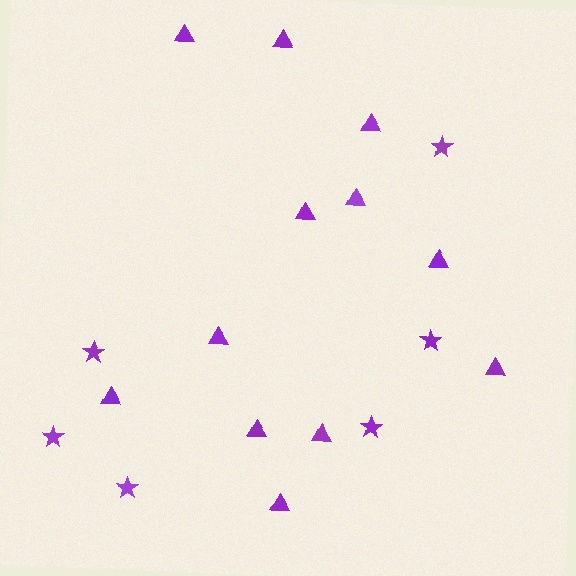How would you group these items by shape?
There are 2 groups: one group of triangles (12) and one group of stars (6).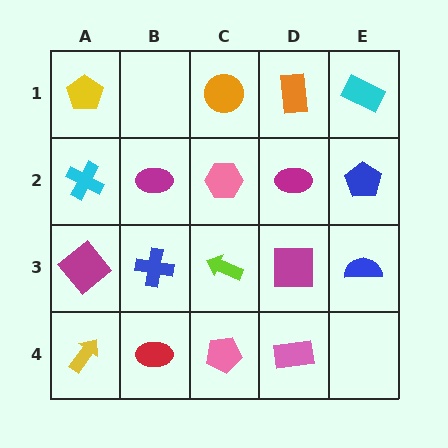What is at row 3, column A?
A magenta diamond.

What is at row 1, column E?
A cyan rectangle.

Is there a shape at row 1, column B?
No, that cell is empty.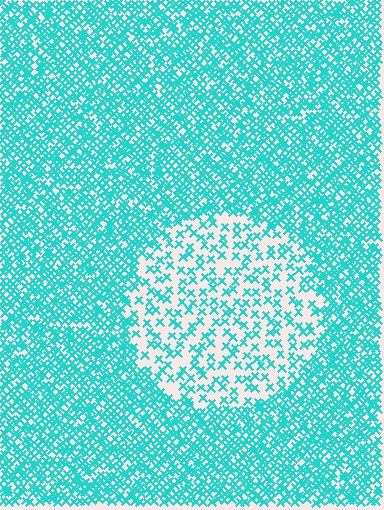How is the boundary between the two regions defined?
The boundary is defined by a change in element density (approximately 2.5x ratio). All elements are the same color, size, and shape.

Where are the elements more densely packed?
The elements are more densely packed outside the circle boundary.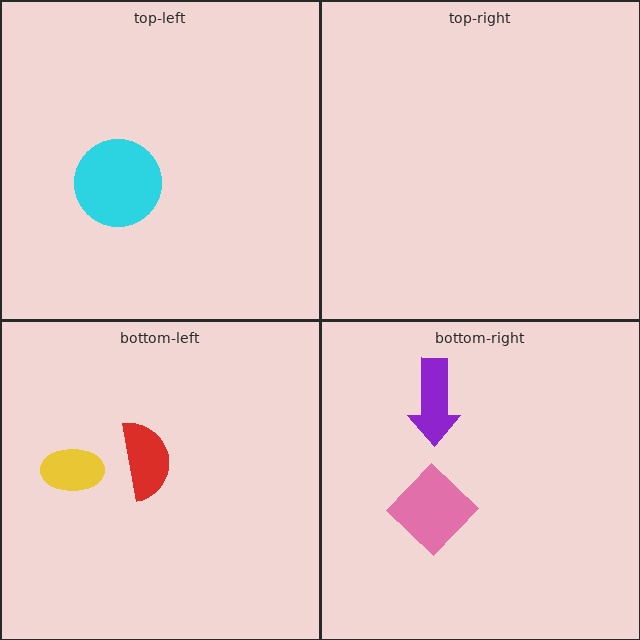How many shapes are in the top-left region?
1.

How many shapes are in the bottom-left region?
2.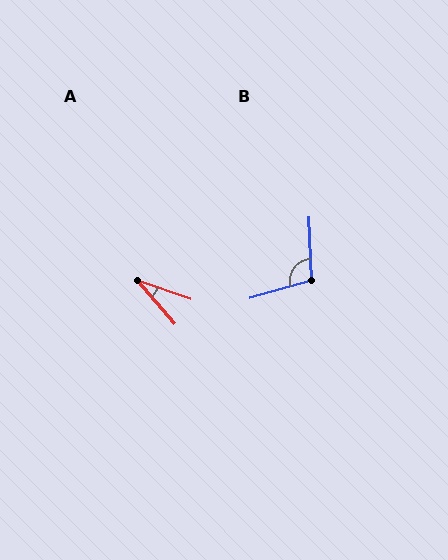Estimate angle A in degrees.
Approximately 30 degrees.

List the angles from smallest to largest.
A (30°), B (103°).